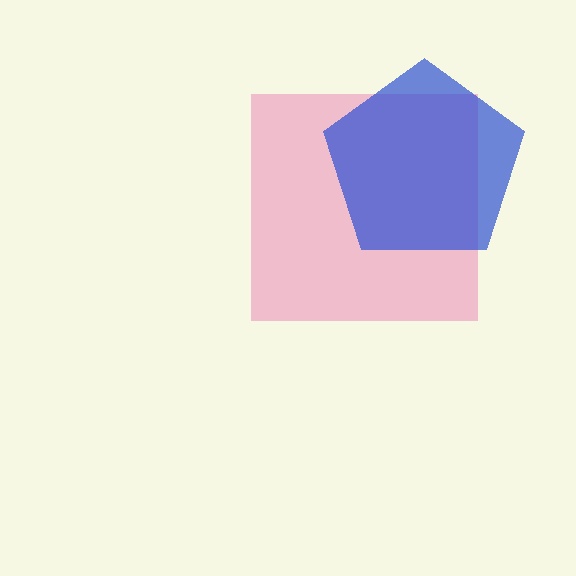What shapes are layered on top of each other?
The layered shapes are: a pink square, a blue pentagon.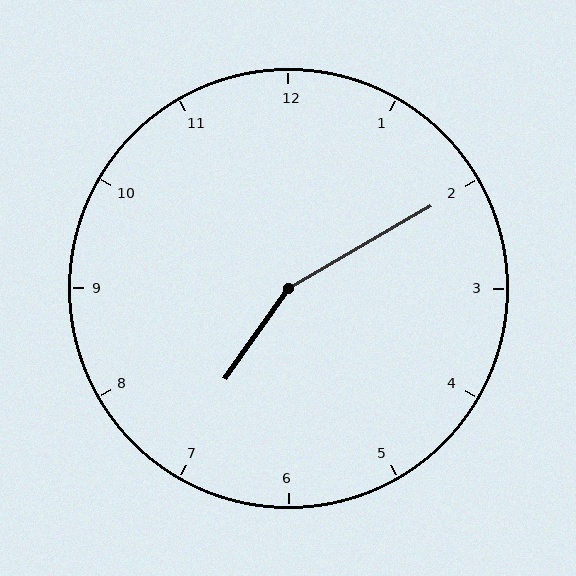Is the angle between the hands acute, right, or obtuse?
It is obtuse.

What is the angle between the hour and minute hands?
Approximately 155 degrees.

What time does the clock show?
7:10.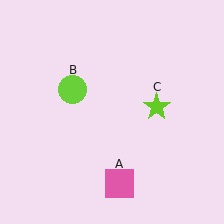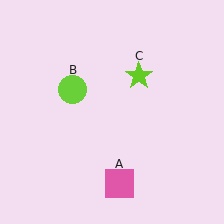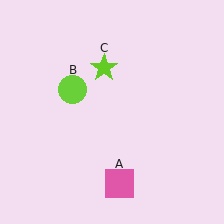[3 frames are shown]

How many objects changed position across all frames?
1 object changed position: lime star (object C).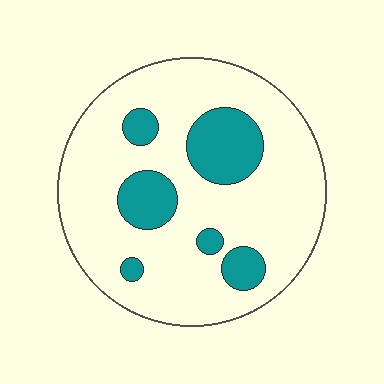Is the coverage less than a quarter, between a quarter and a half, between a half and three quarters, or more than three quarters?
Less than a quarter.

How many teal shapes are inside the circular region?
6.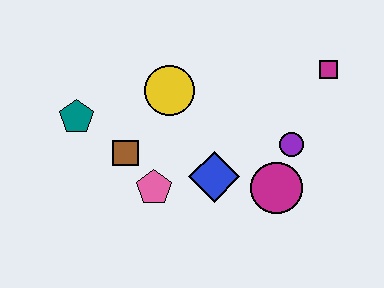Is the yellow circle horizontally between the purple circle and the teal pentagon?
Yes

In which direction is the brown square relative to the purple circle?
The brown square is to the left of the purple circle.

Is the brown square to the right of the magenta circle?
No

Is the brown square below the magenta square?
Yes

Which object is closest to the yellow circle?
The brown square is closest to the yellow circle.